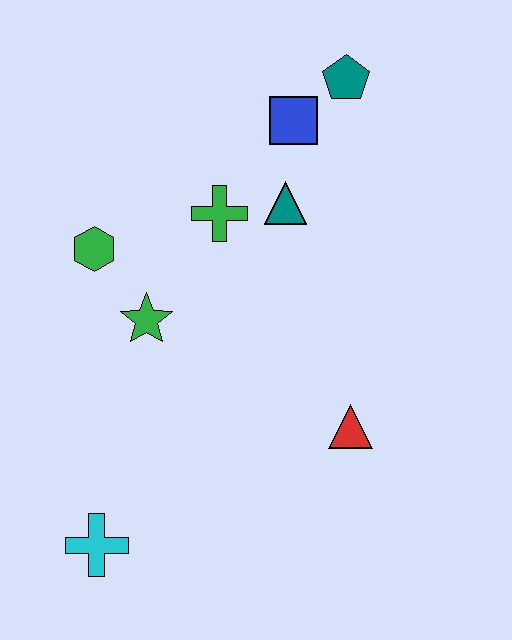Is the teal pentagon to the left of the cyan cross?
No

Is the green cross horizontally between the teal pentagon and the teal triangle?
No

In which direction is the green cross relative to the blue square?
The green cross is below the blue square.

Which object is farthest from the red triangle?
The teal pentagon is farthest from the red triangle.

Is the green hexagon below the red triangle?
No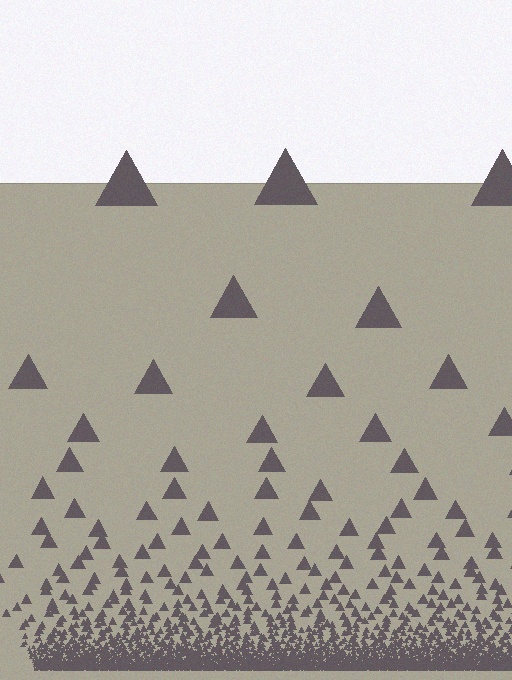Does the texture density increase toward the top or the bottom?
Density increases toward the bottom.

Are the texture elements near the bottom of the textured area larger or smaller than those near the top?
Smaller. The gradient is inverted — elements near the bottom are smaller and denser.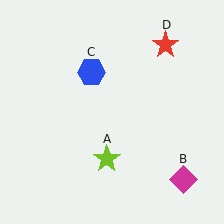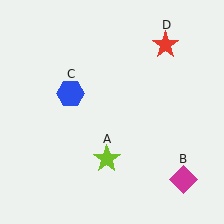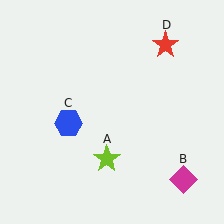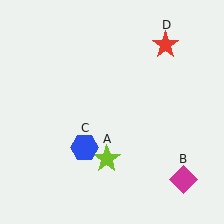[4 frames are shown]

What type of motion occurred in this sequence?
The blue hexagon (object C) rotated counterclockwise around the center of the scene.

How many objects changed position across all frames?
1 object changed position: blue hexagon (object C).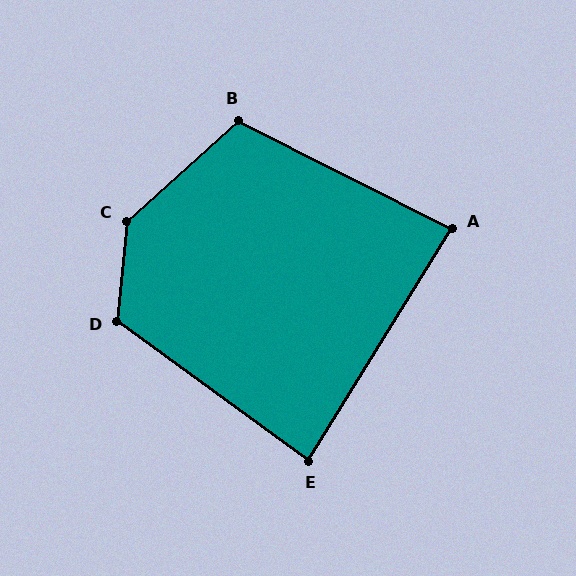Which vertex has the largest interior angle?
C, at approximately 138 degrees.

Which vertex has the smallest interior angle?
A, at approximately 85 degrees.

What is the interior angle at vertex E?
Approximately 86 degrees (approximately right).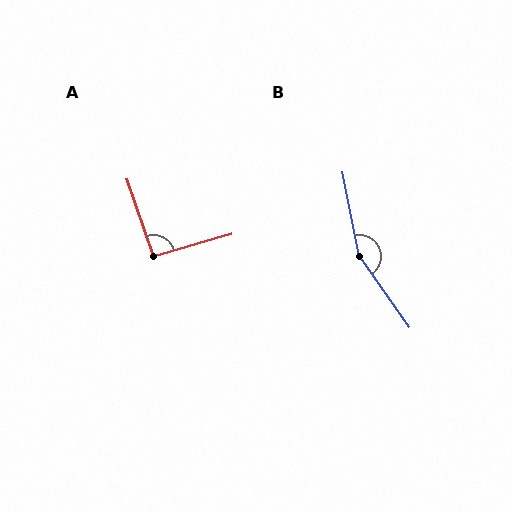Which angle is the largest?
B, at approximately 156 degrees.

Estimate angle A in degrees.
Approximately 93 degrees.